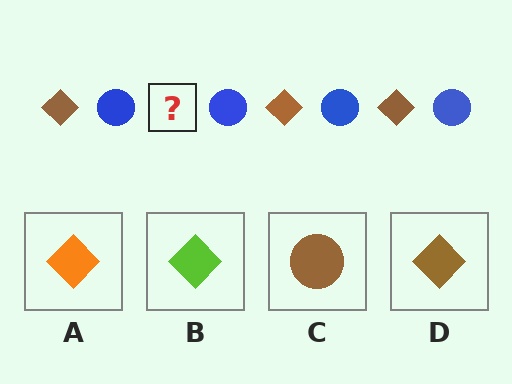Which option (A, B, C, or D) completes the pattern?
D.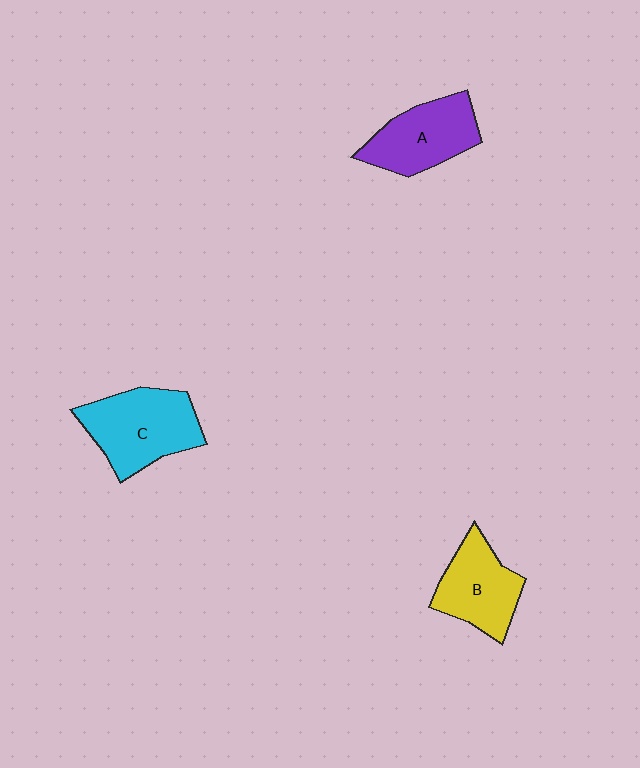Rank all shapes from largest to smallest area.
From largest to smallest: C (cyan), A (purple), B (yellow).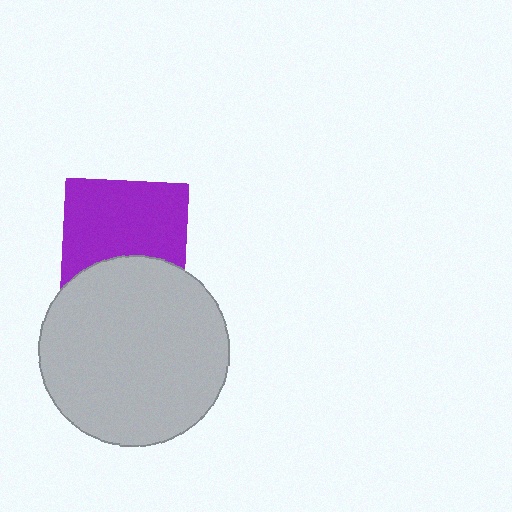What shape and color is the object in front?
The object in front is a light gray circle.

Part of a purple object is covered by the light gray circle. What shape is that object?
It is a square.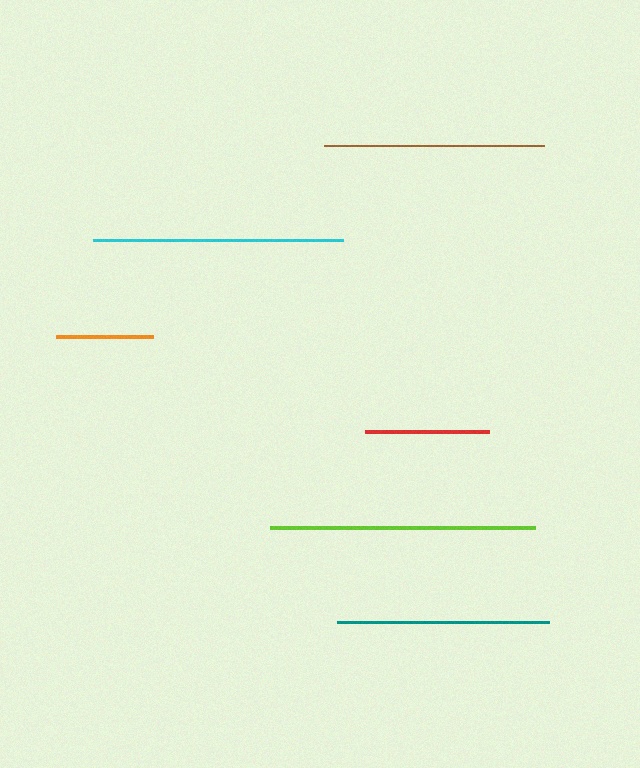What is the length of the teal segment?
The teal segment is approximately 213 pixels long.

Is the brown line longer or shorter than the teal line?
The brown line is longer than the teal line.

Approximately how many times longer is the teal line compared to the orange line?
The teal line is approximately 2.2 times the length of the orange line.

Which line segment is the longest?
The lime line is the longest at approximately 265 pixels.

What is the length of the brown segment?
The brown segment is approximately 220 pixels long.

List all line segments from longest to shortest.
From longest to shortest: lime, cyan, brown, teal, red, orange.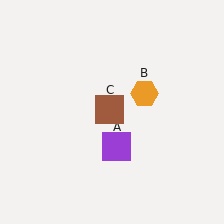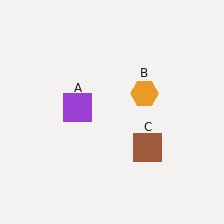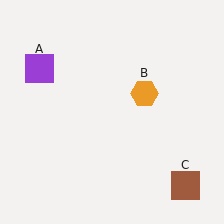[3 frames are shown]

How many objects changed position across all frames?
2 objects changed position: purple square (object A), brown square (object C).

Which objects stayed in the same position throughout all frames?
Orange hexagon (object B) remained stationary.